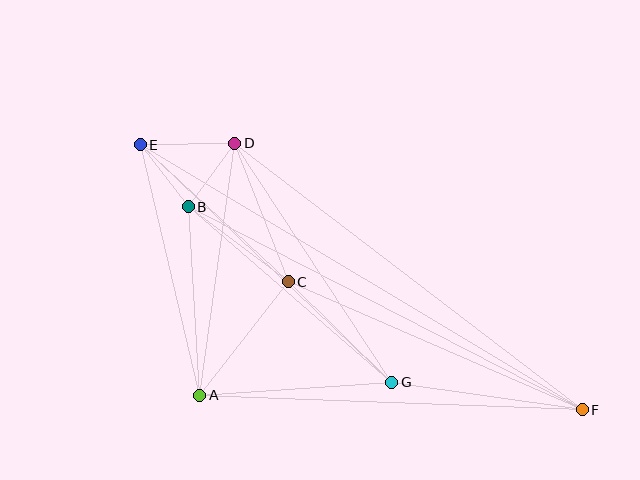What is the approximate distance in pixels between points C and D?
The distance between C and D is approximately 148 pixels.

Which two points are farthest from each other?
Points E and F are farthest from each other.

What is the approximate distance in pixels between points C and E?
The distance between C and E is approximately 202 pixels.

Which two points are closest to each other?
Points B and D are closest to each other.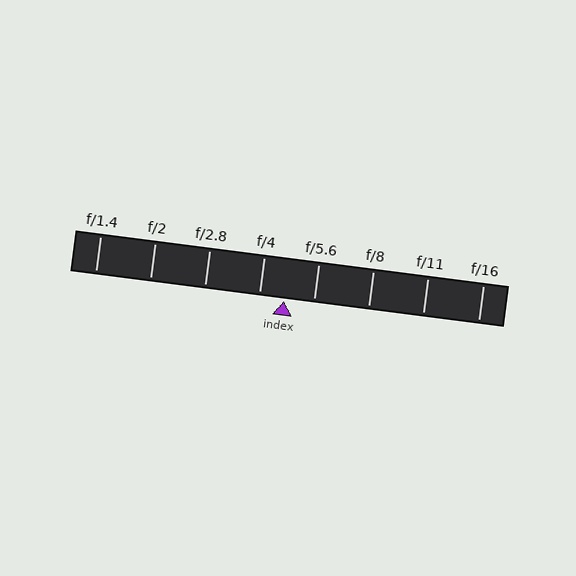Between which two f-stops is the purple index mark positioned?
The index mark is between f/4 and f/5.6.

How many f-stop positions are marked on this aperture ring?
There are 8 f-stop positions marked.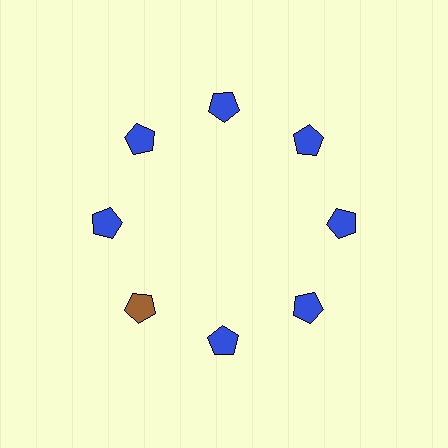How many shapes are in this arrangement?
There are 8 shapes arranged in a ring pattern.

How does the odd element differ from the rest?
It has a different color: brown instead of blue.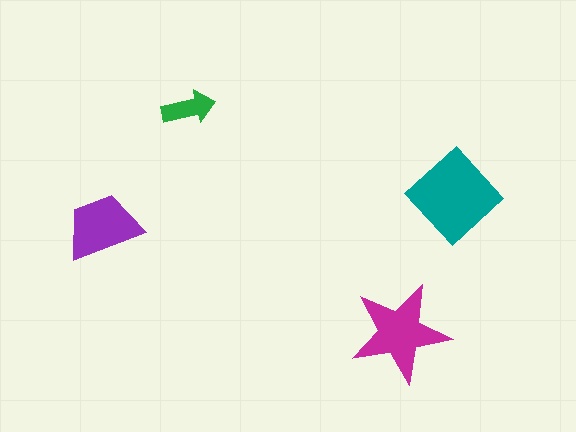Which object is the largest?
The teal diamond.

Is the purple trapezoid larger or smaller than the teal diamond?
Smaller.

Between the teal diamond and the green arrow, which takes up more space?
The teal diamond.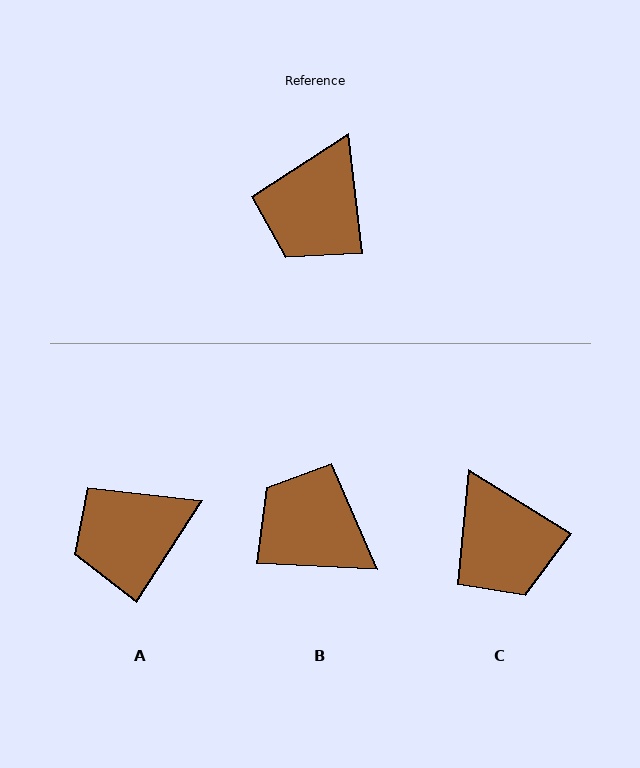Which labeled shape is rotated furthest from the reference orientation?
B, about 99 degrees away.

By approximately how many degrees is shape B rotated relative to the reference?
Approximately 99 degrees clockwise.